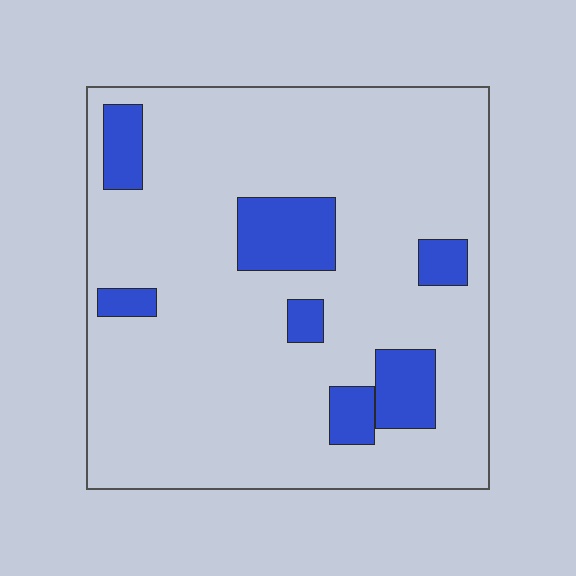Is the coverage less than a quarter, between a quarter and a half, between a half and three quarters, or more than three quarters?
Less than a quarter.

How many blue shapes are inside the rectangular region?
7.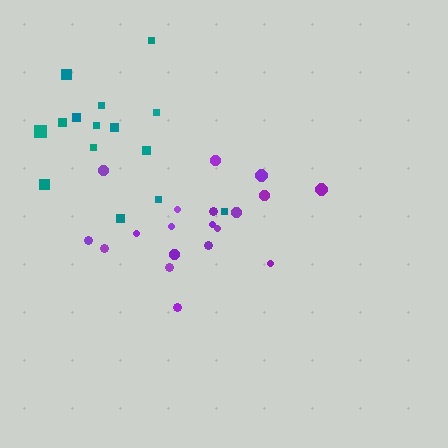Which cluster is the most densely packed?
Purple.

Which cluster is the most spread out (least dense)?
Teal.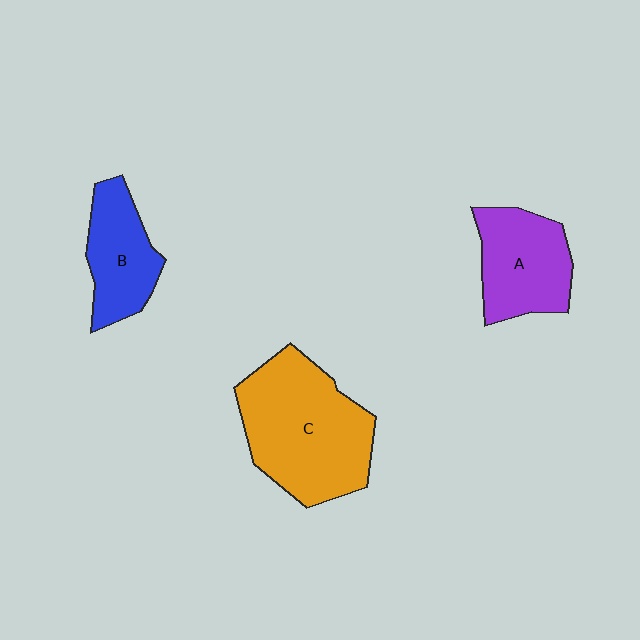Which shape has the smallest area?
Shape B (blue).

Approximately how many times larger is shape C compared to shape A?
Approximately 1.6 times.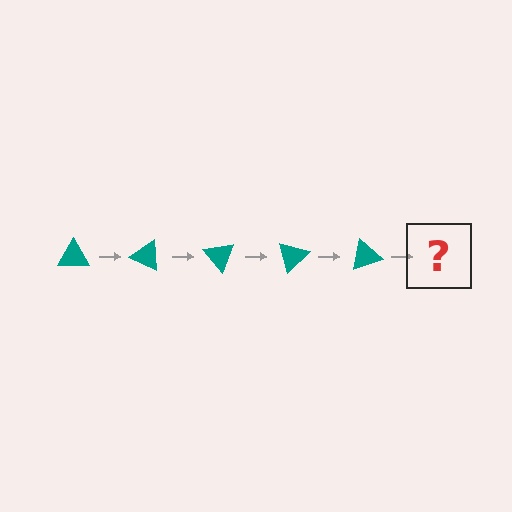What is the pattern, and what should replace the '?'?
The pattern is that the triangle rotates 25 degrees each step. The '?' should be a teal triangle rotated 125 degrees.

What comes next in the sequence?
The next element should be a teal triangle rotated 125 degrees.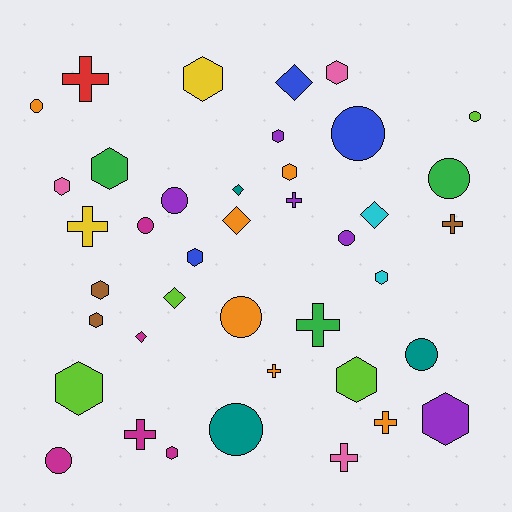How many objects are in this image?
There are 40 objects.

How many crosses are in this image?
There are 9 crosses.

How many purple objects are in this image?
There are 5 purple objects.